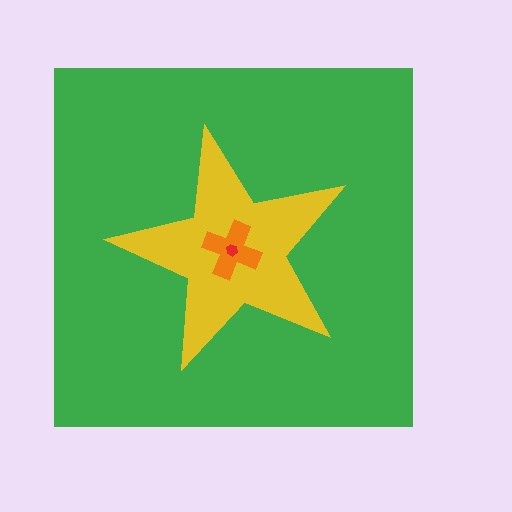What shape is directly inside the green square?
The yellow star.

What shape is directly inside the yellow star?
The orange cross.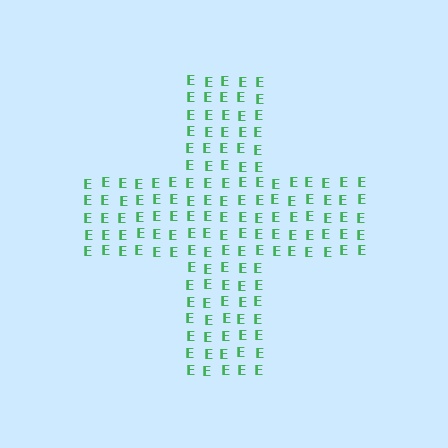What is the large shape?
The large shape is a cross.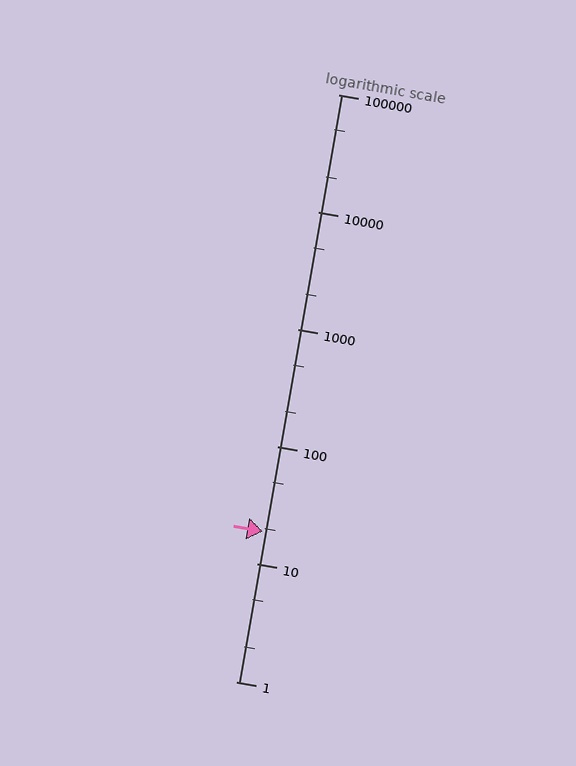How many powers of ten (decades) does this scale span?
The scale spans 5 decades, from 1 to 100000.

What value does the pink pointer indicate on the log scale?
The pointer indicates approximately 19.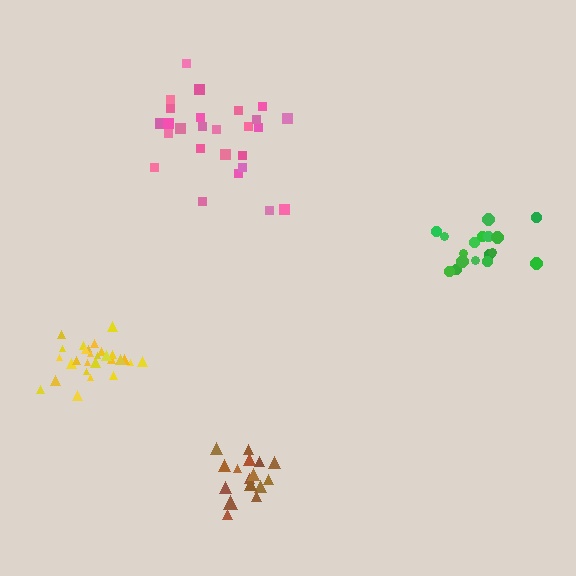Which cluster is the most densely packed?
Yellow.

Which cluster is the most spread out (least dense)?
Pink.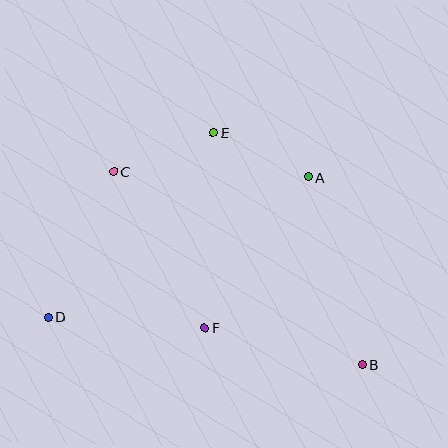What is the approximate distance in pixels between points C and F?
The distance between C and F is approximately 181 pixels.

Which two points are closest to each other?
Points A and E are closest to each other.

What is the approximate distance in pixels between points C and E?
The distance between C and E is approximately 107 pixels.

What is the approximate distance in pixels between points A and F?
The distance between A and F is approximately 183 pixels.